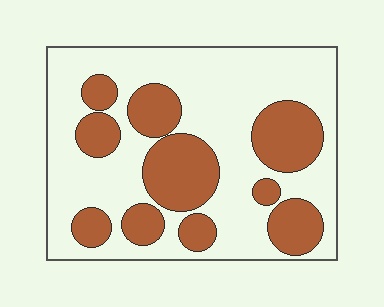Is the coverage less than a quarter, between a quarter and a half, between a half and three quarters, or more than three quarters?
Between a quarter and a half.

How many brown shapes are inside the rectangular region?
10.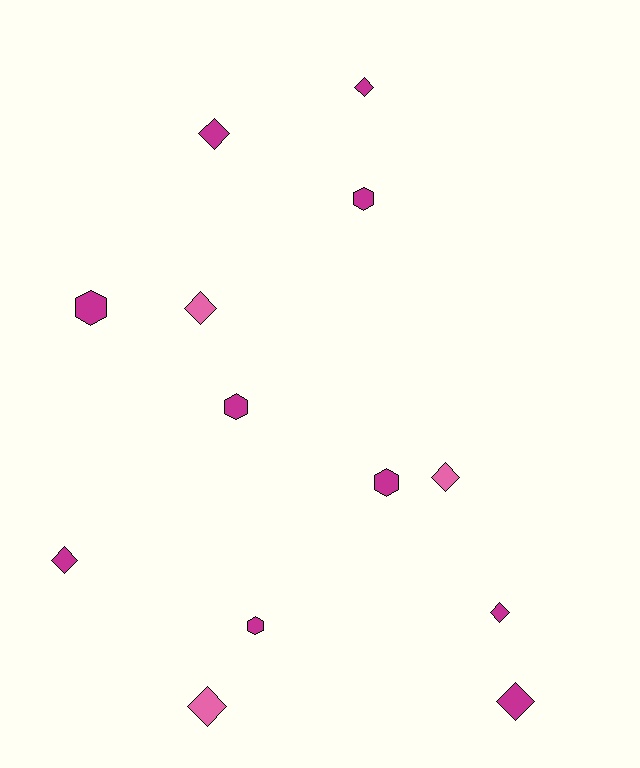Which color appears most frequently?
Magenta, with 10 objects.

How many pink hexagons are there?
There are no pink hexagons.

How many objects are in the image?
There are 13 objects.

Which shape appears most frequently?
Diamond, with 8 objects.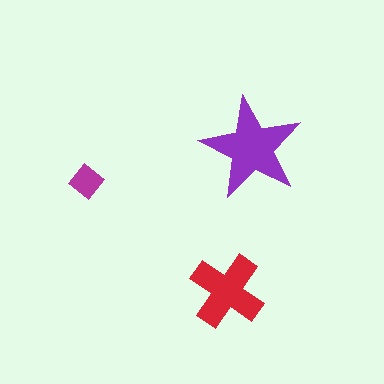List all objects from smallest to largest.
The magenta diamond, the red cross, the purple star.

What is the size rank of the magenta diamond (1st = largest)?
3rd.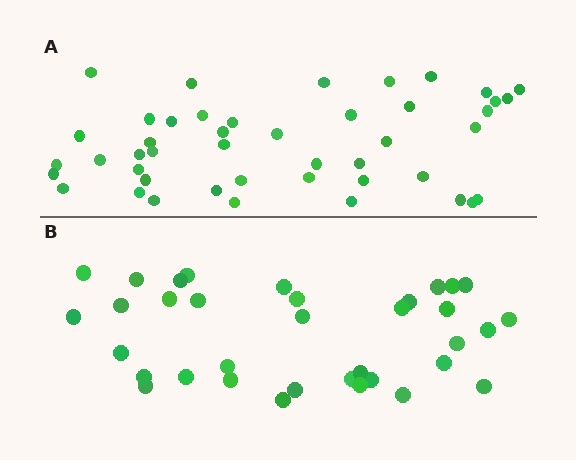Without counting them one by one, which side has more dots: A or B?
Region A (the top region) has more dots.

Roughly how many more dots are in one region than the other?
Region A has roughly 10 or so more dots than region B.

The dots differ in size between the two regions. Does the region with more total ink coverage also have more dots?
No. Region B has more total ink coverage because its dots are larger, but region A actually contains more individual dots. Total area can be misleading — the number of items is what matters here.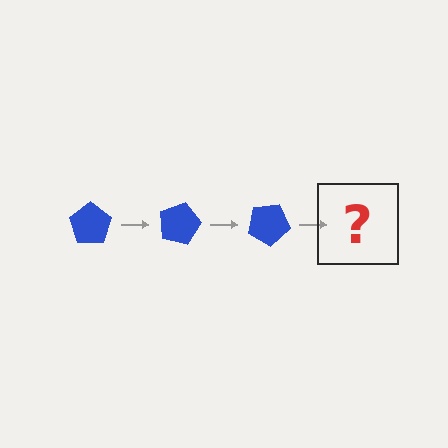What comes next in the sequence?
The next element should be a blue pentagon rotated 45 degrees.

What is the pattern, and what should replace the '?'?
The pattern is that the pentagon rotates 15 degrees each step. The '?' should be a blue pentagon rotated 45 degrees.